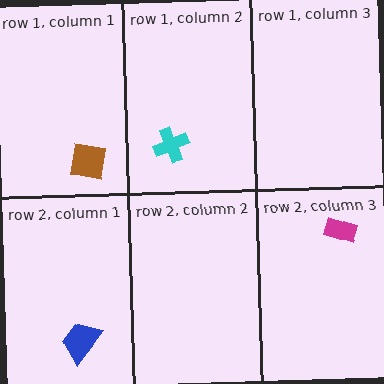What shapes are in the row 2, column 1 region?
The blue trapezoid.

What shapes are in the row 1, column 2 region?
The cyan cross.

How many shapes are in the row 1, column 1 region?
1.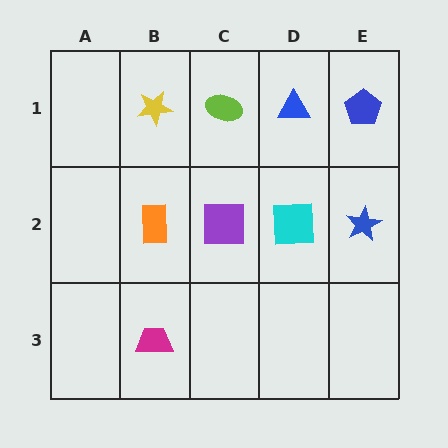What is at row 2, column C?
A purple square.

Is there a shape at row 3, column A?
No, that cell is empty.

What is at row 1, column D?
A blue triangle.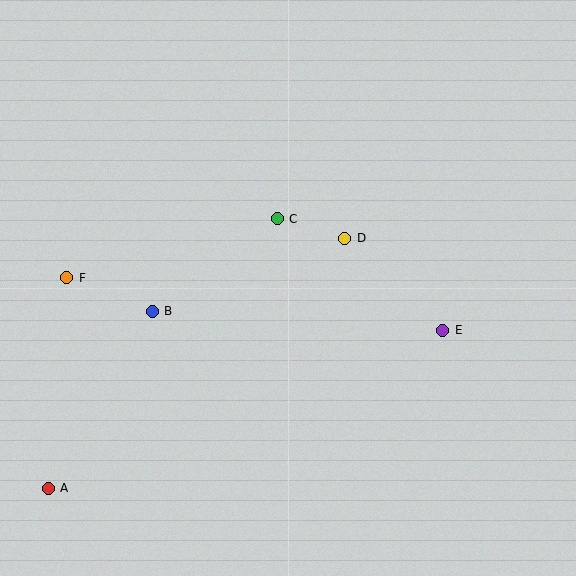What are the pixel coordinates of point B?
Point B is at (152, 311).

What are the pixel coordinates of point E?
Point E is at (443, 330).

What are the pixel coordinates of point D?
Point D is at (345, 238).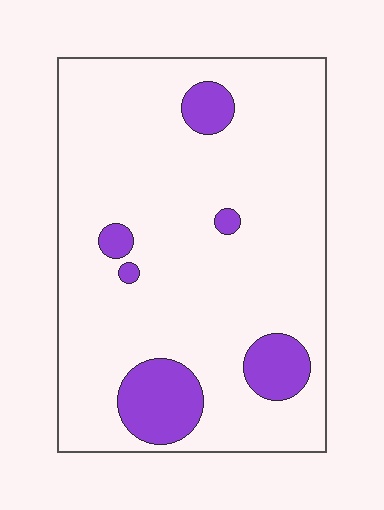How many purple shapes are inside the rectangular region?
6.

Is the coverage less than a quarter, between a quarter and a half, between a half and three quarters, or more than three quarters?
Less than a quarter.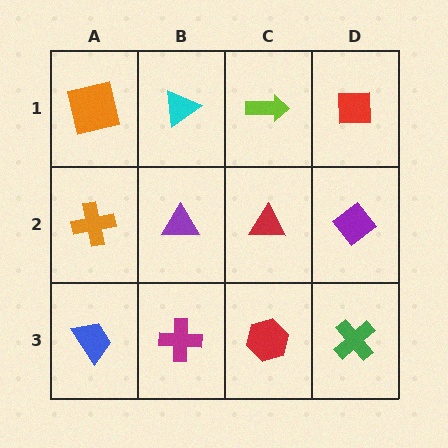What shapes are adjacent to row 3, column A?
An orange cross (row 2, column A), a magenta cross (row 3, column B).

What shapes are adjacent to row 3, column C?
A red triangle (row 2, column C), a magenta cross (row 3, column B), a green cross (row 3, column D).